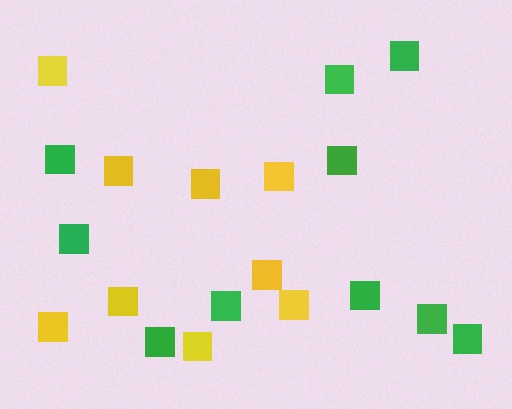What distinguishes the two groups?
There are 2 groups: one group of yellow squares (9) and one group of green squares (10).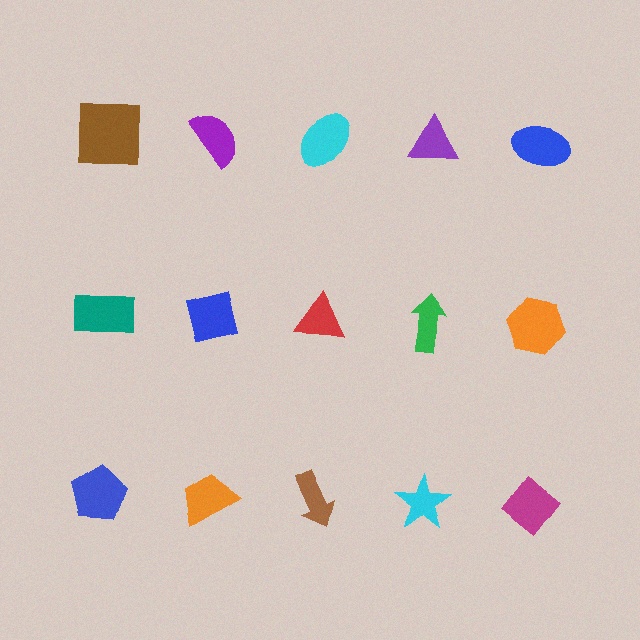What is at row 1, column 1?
A brown square.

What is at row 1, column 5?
A blue ellipse.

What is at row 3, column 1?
A blue pentagon.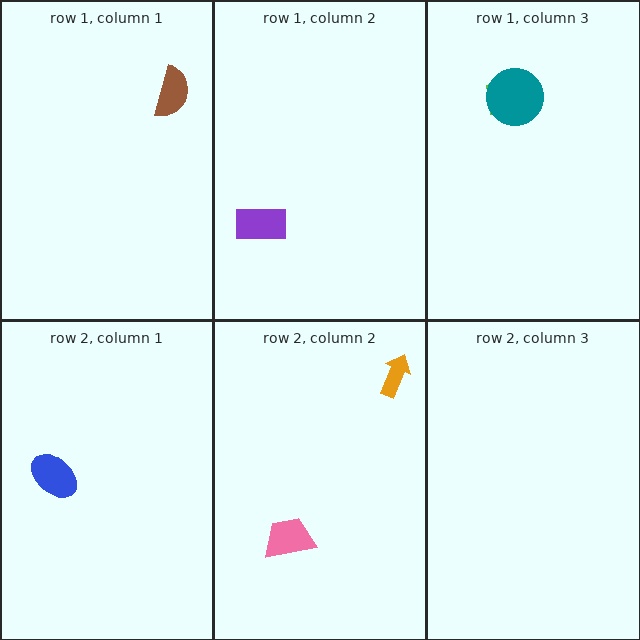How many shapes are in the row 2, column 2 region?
2.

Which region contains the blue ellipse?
The row 2, column 1 region.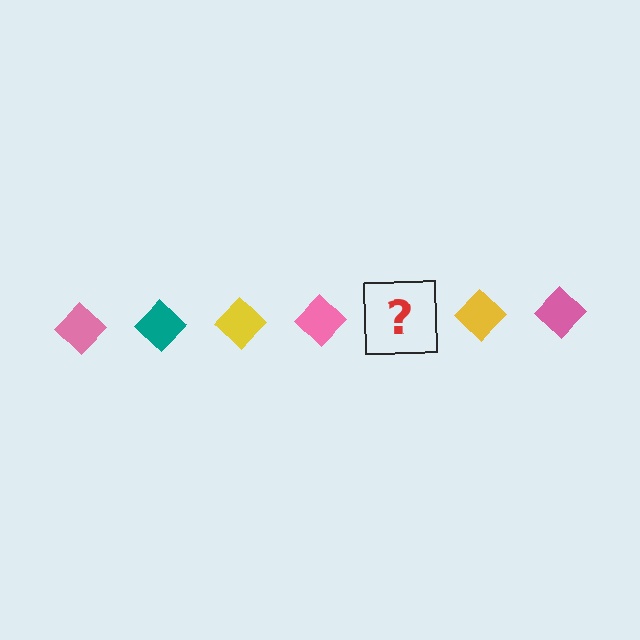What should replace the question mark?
The question mark should be replaced with a teal diamond.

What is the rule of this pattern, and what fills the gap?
The rule is that the pattern cycles through pink, teal, yellow diamonds. The gap should be filled with a teal diamond.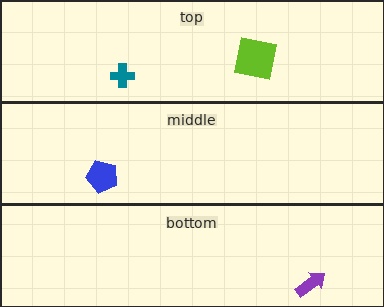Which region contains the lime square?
The top region.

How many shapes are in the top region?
2.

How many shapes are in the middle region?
1.